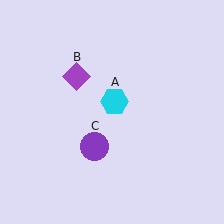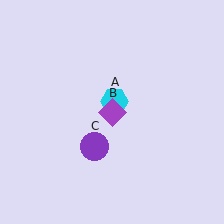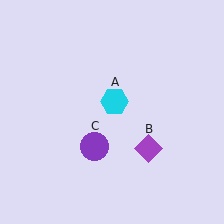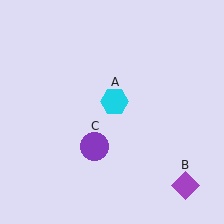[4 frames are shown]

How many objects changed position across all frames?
1 object changed position: purple diamond (object B).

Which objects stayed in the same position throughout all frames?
Cyan hexagon (object A) and purple circle (object C) remained stationary.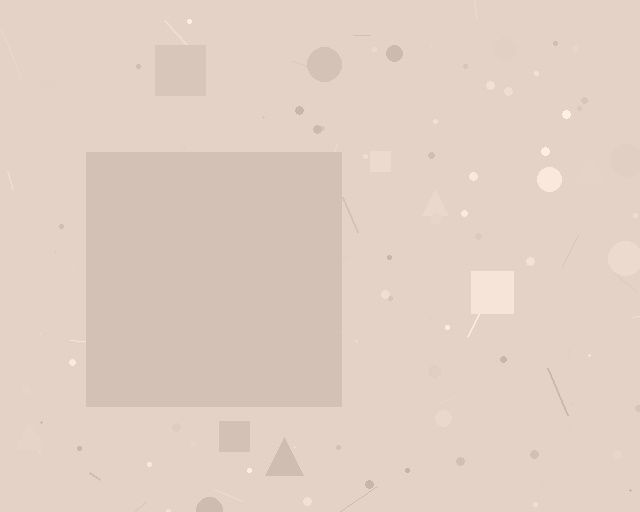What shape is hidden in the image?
A square is hidden in the image.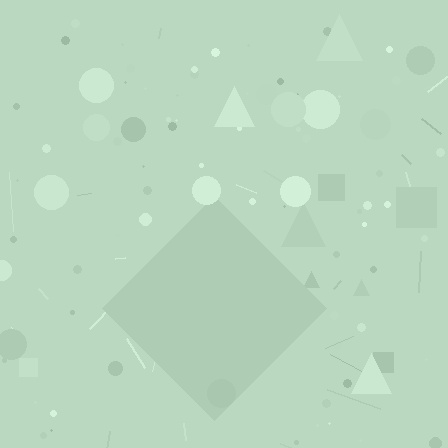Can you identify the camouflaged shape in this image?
The camouflaged shape is a diamond.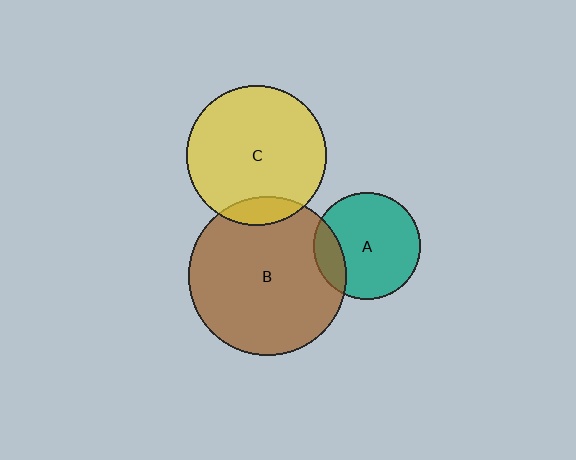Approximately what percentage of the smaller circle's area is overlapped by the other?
Approximately 15%.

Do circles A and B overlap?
Yes.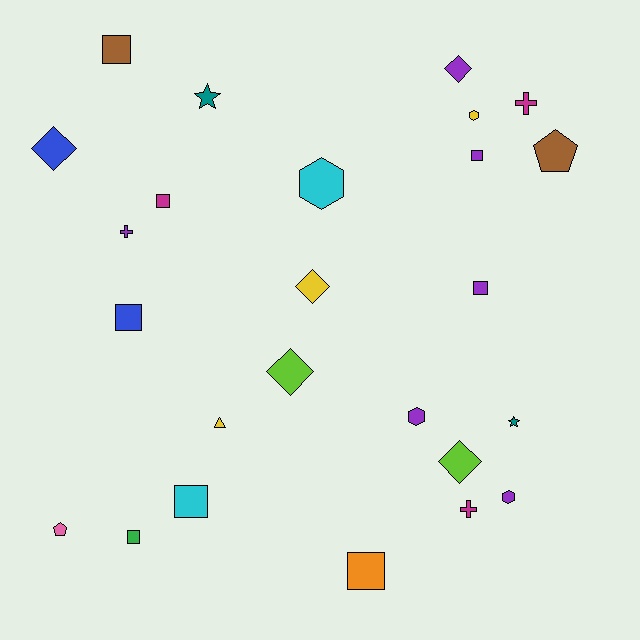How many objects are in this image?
There are 25 objects.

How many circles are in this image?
There are no circles.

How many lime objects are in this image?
There are 2 lime objects.